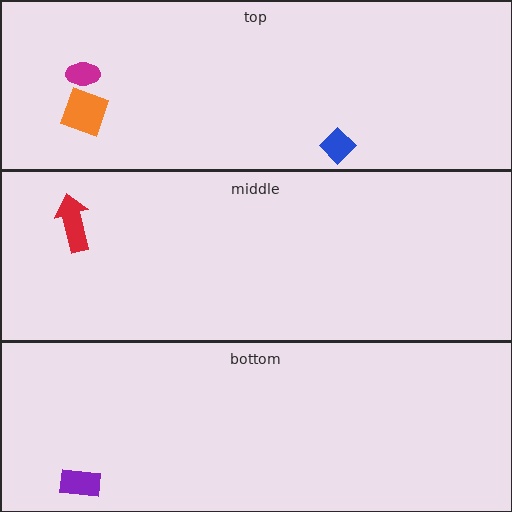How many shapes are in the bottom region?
1.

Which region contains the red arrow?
The middle region.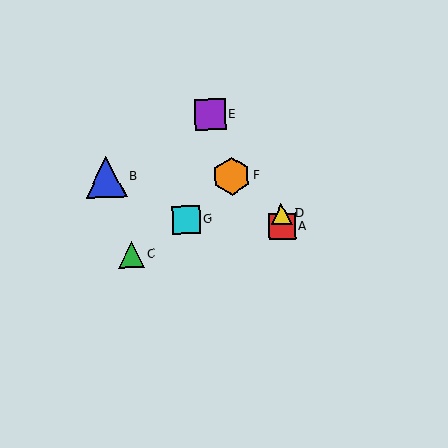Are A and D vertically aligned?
Yes, both are at x≈282.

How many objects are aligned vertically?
2 objects (A, D) are aligned vertically.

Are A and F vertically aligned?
No, A is at x≈282 and F is at x≈231.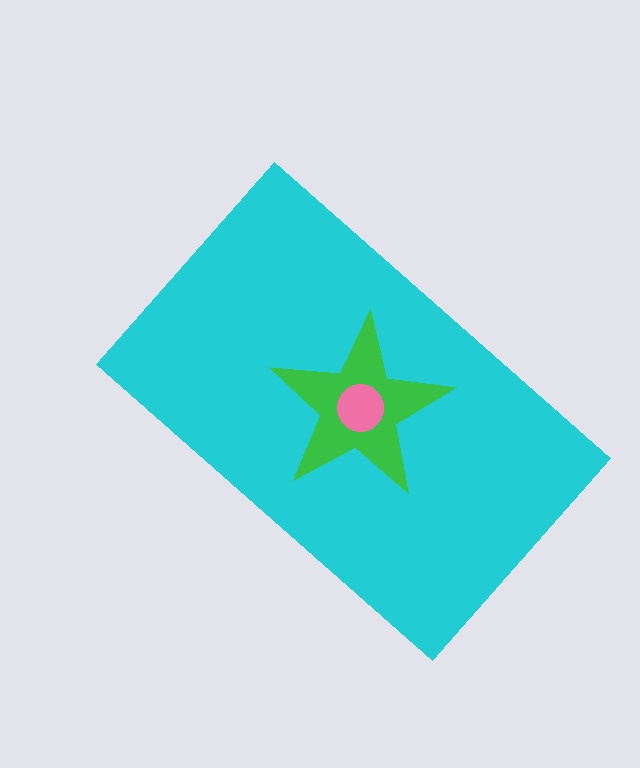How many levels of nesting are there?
3.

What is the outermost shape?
The cyan rectangle.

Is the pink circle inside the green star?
Yes.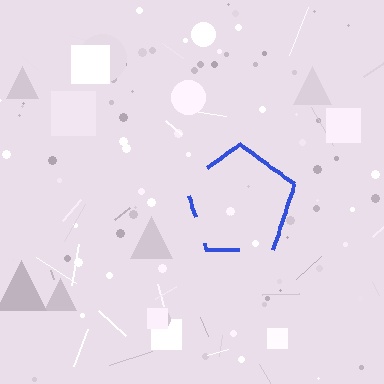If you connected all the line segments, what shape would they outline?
They would outline a pentagon.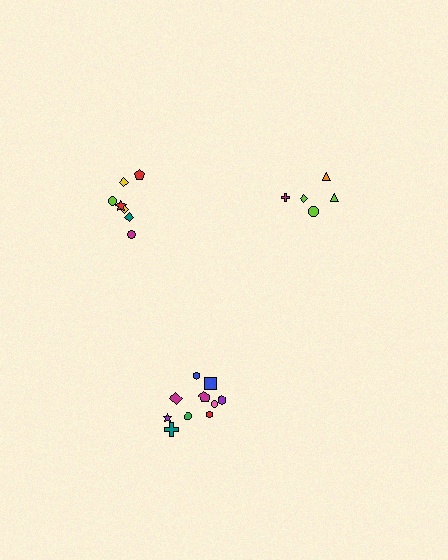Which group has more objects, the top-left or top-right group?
The top-left group.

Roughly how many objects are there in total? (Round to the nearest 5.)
Roughly 20 objects in total.